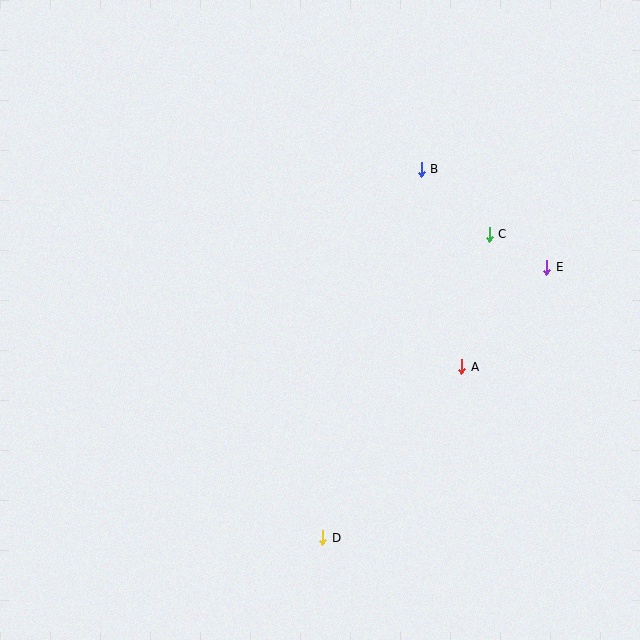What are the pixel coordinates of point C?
Point C is at (489, 234).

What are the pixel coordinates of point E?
Point E is at (547, 267).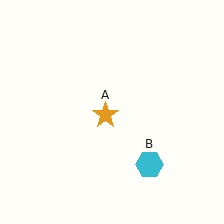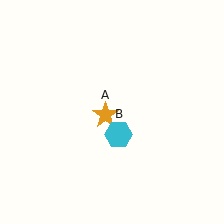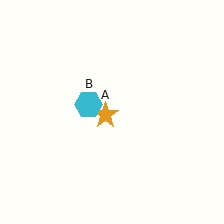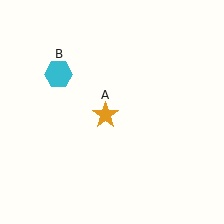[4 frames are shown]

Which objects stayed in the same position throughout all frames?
Orange star (object A) remained stationary.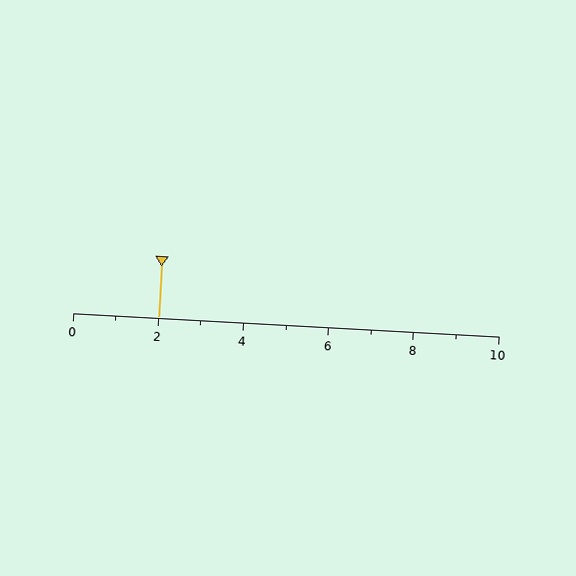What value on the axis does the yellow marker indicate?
The marker indicates approximately 2.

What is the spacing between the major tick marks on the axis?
The major ticks are spaced 2 apart.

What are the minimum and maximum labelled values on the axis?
The axis runs from 0 to 10.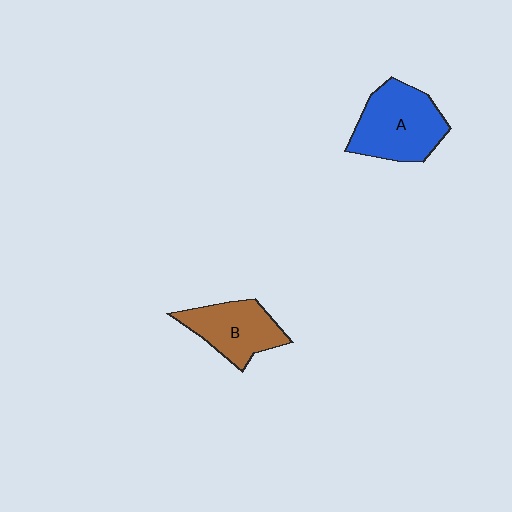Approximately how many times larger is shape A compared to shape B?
Approximately 1.3 times.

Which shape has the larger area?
Shape A (blue).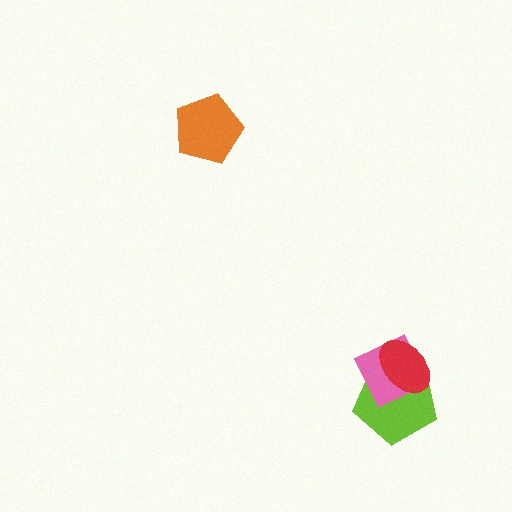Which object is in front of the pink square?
The red ellipse is in front of the pink square.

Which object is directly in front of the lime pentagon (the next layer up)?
The pink square is directly in front of the lime pentagon.